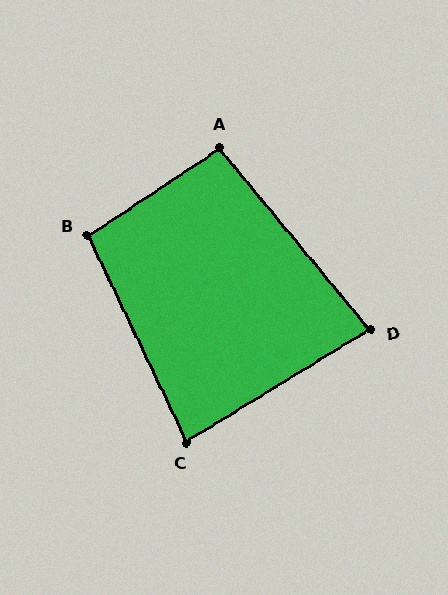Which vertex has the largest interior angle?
B, at approximately 98 degrees.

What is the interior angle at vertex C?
Approximately 84 degrees (acute).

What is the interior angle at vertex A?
Approximately 96 degrees (obtuse).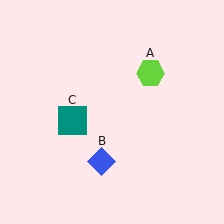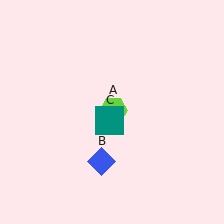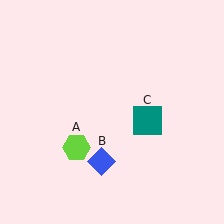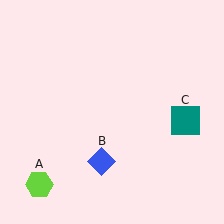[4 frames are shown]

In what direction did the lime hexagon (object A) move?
The lime hexagon (object A) moved down and to the left.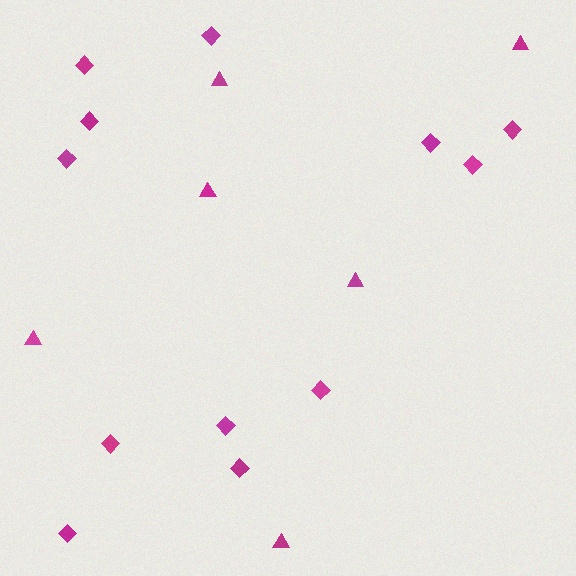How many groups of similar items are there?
There are 2 groups: one group of diamonds (12) and one group of triangles (6).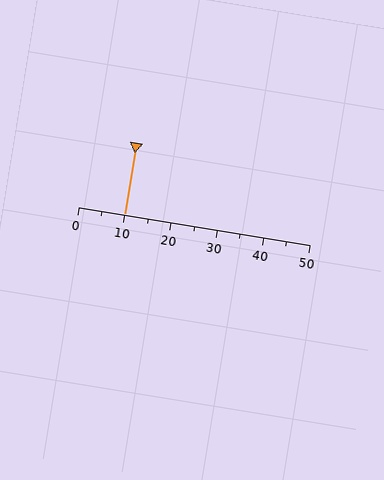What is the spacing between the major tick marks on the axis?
The major ticks are spaced 10 apart.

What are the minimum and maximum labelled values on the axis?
The axis runs from 0 to 50.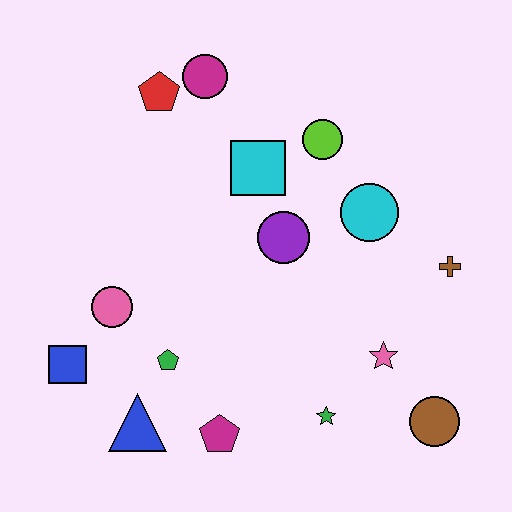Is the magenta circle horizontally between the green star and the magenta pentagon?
No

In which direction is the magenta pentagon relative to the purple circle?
The magenta pentagon is below the purple circle.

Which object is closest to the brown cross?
The cyan circle is closest to the brown cross.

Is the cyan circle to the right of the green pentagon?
Yes